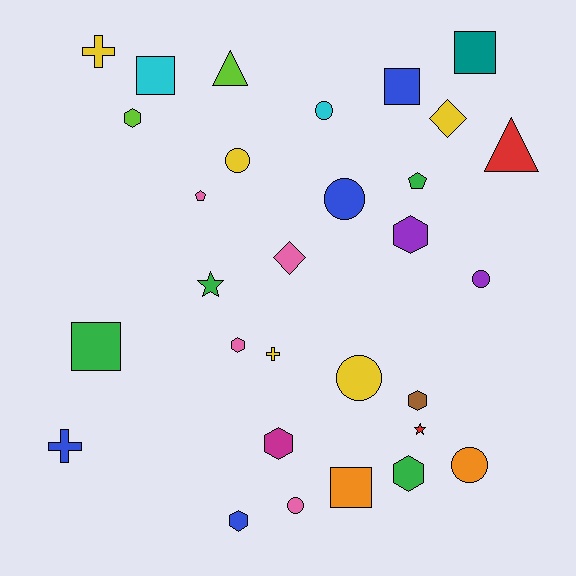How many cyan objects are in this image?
There are 2 cyan objects.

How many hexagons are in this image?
There are 7 hexagons.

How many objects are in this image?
There are 30 objects.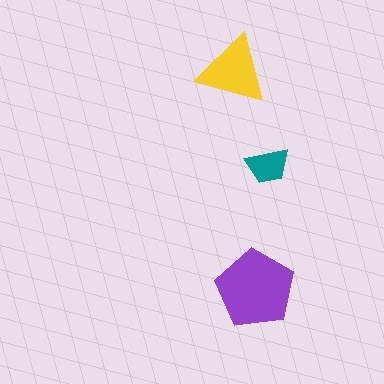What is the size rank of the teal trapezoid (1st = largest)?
3rd.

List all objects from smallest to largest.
The teal trapezoid, the yellow triangle, the purple pentagon.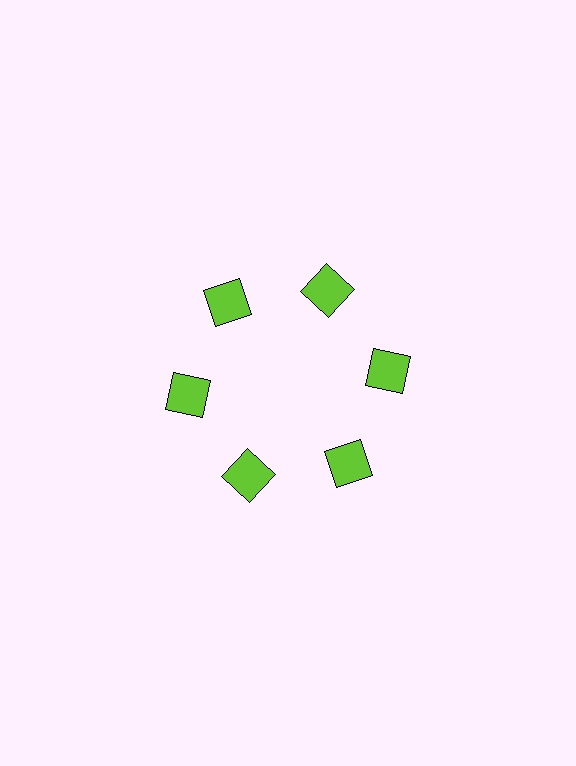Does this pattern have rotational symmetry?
Yes, this pattern has 6-fold rotational symmetry. It looks the same after rotating 60 degrees around the center.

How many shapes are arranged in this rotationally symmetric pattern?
There are 6 shapes, arranged in 6 groups of 1.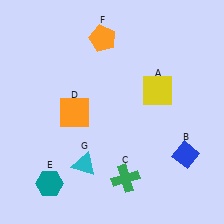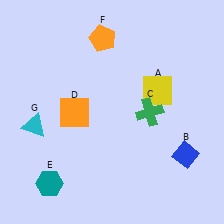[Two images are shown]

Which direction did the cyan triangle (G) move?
The cyan triangle (G) moved left.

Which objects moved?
The objects that moved are: the green cross (C), the cyan triangle (G).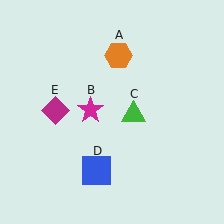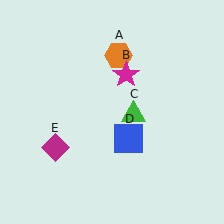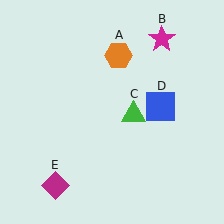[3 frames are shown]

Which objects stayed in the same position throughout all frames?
Orange hexagon (object A) and green triangle (object C) remained stationary.